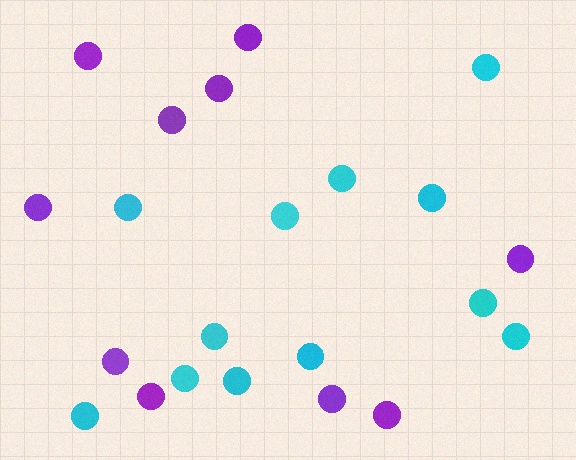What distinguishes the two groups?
There are 2 groups: one group of cyan circles (12) and one group of purple circles (10).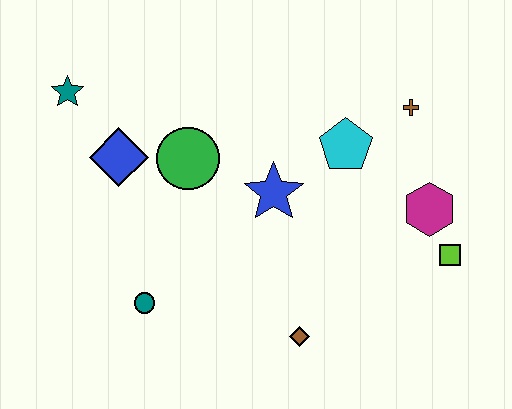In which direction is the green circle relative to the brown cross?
The green circle is to the left of the brown cross.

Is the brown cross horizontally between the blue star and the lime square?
Yes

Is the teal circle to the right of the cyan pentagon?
No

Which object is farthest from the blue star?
The teal star is farthest from the blue star.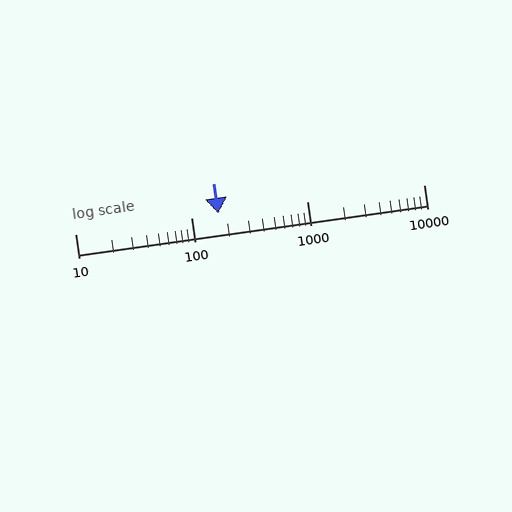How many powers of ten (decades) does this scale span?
The scale spans 3 decades, from 10 to 10000.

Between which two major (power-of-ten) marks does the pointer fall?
The pointer is between 100 and 1000.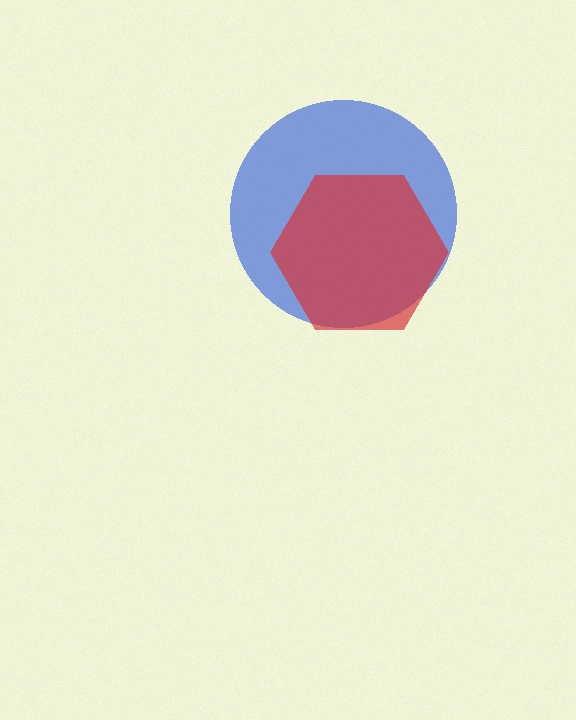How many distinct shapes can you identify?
There are 2 distinct shapes: a blue circle, a red hexagon.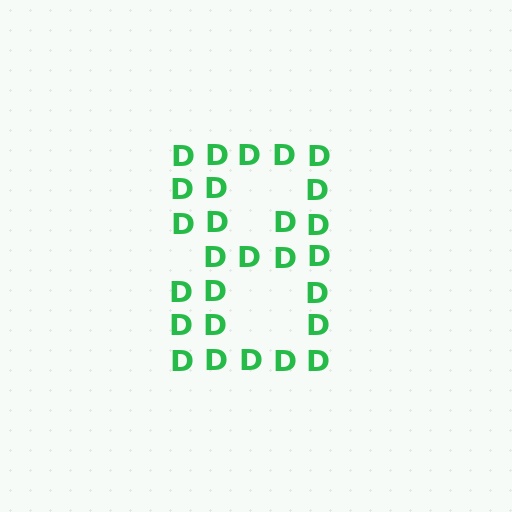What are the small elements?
The small elements are letter D's.